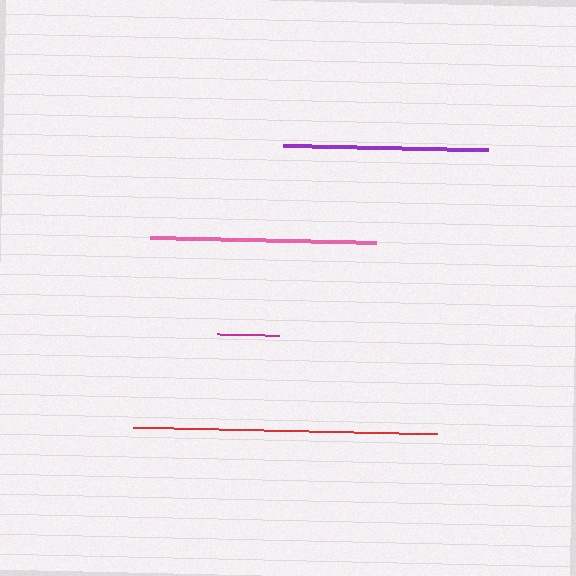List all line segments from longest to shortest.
From longest to shortest: red, pink, purple, magenta.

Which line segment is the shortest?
The magenta line is the shortest at approximately 62 pixels.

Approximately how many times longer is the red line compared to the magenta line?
The red line is approximately 4.9 times the length of the magenta line.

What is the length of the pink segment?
The pink segment is approximately 226 pixels long.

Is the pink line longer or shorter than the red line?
The red line is longer than the pink line.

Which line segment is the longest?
The red line is the longest at approximately 304 pixels.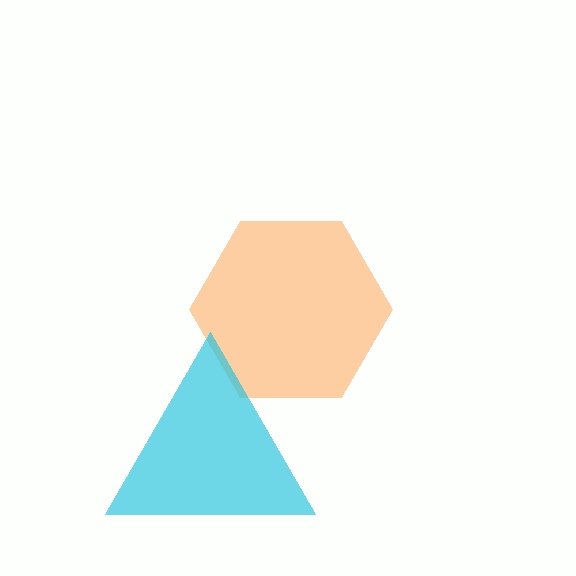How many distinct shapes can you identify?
There are 2 distinct shapes: an orange hexagon, a cyan triangle.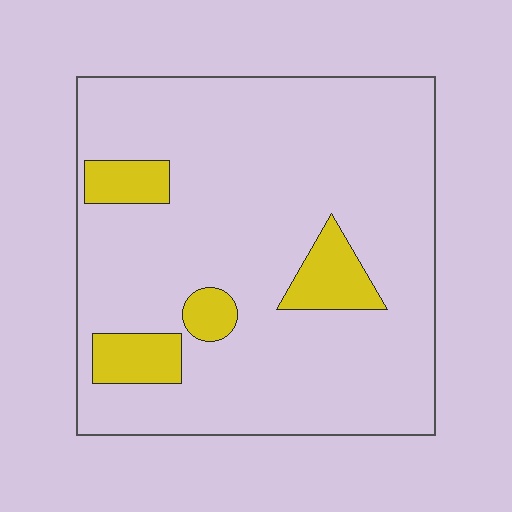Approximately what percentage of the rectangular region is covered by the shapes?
Approximately 15%.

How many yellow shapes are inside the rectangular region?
4.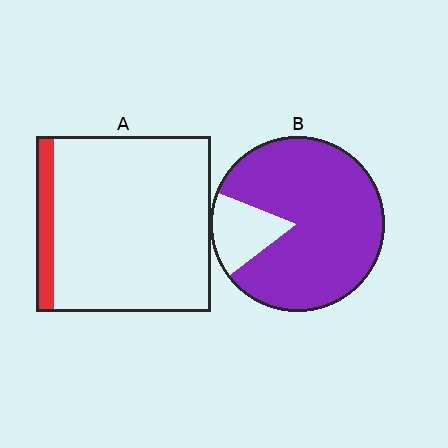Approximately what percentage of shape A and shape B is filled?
A is approximately 10% and B is approximately 85%.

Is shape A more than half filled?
No.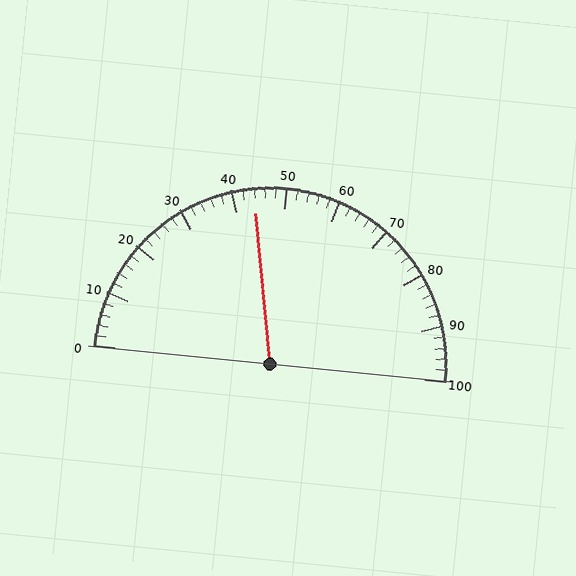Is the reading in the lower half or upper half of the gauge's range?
The reading is in the lower half of the range (0 to 100).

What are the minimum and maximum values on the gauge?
The gauge ranges from 0 to 100.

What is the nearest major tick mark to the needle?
The nearest major tick mark is 40.